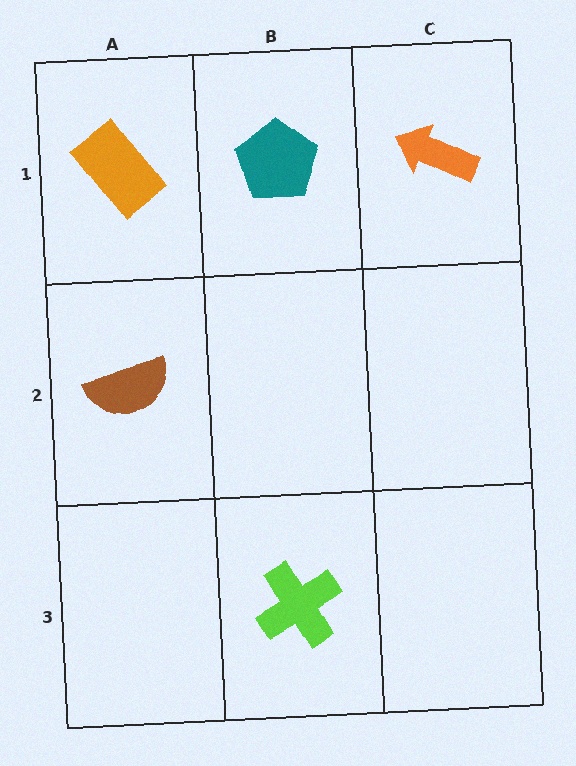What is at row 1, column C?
An orange arrow.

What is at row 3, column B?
A lime cross.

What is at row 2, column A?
A brown semicircle.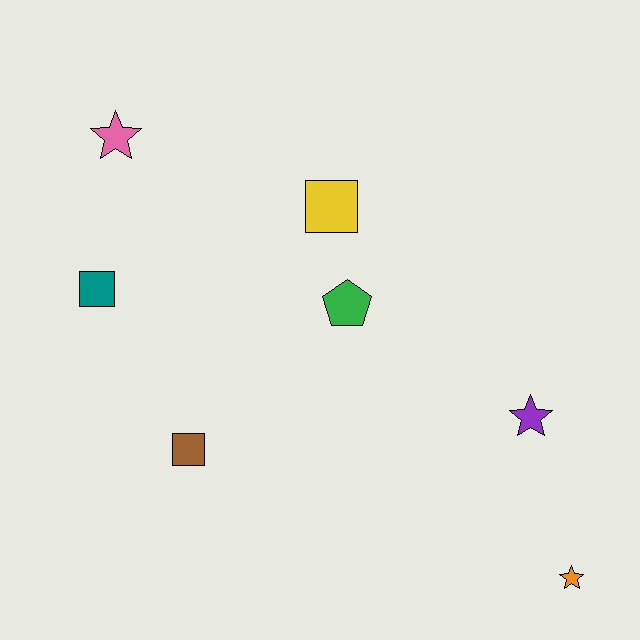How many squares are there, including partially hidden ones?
There are 3 squares.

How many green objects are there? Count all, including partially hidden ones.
There is 1 green object.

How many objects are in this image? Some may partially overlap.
There are 7 objects.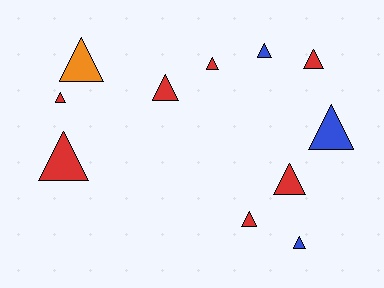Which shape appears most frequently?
Triangle, with 11 objects.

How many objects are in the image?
There are 11 objects.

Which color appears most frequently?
Red, with 7 objects.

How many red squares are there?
There are no red squares.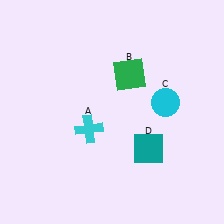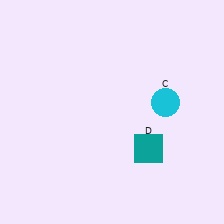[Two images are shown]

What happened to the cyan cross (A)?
The cyan cross (A) was removed in Image 2. It was in the bottom-left area of Image 1.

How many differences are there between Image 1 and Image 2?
There are 2 differences between the two images.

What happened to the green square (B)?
The green square (B) was removed in Image 2. It was in the top-right area of Image 1.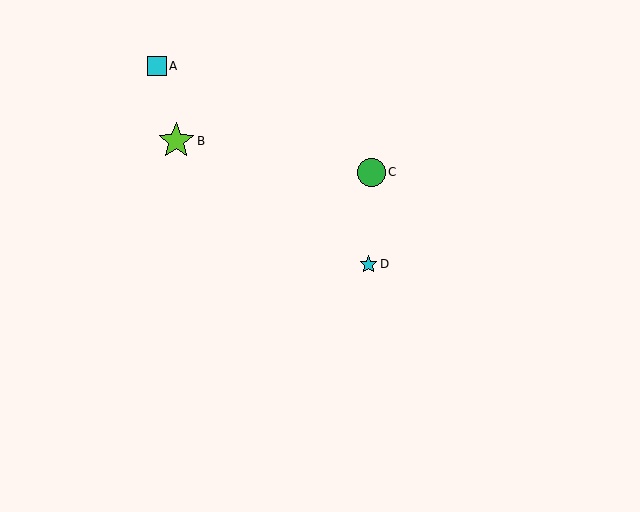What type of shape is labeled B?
Shape B is a lime star.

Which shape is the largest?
The lime star (labeled B) is the largest.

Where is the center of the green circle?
The center of the green circle is at (371, 172).